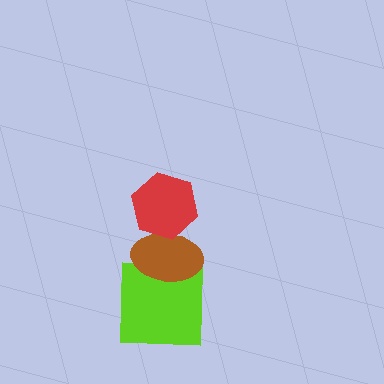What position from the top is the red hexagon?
The red hexagon is 1st from the top.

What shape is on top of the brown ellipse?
The red hexagon is on top of the brown ellipse.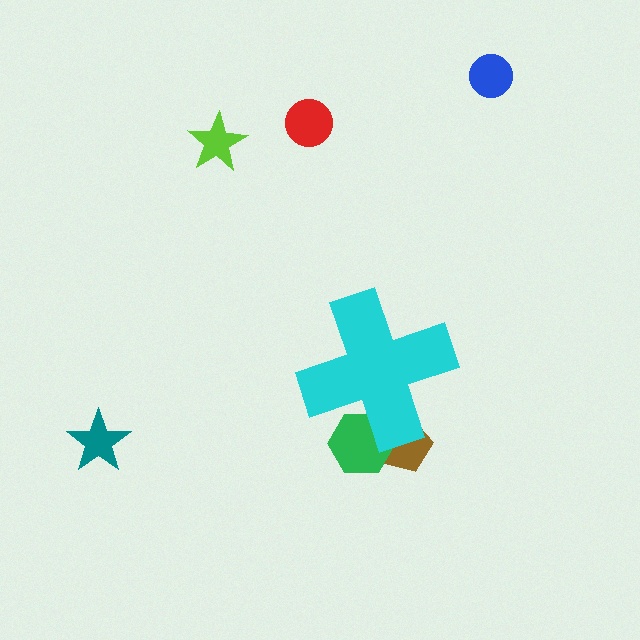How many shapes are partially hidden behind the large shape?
2 shapes are partially hidden.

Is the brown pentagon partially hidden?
Yes, the brown pentagon is partially hidden behind the cyan cross.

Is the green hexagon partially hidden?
Yes, the green hexagon is partially hidden behind the cyan cross.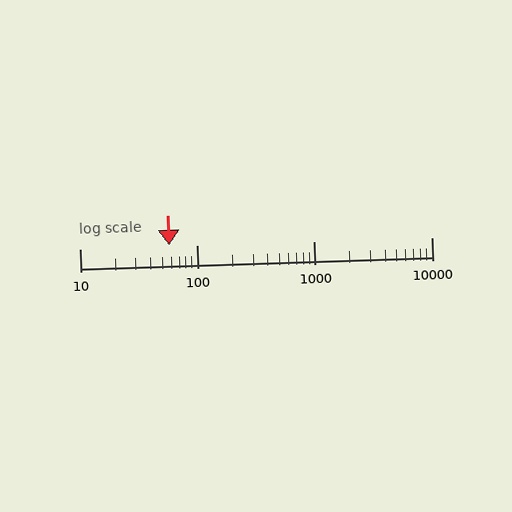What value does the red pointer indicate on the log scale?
The pointer indicates approximately 58.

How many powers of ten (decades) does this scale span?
The scale spans 3 decades, from 10 to 10000.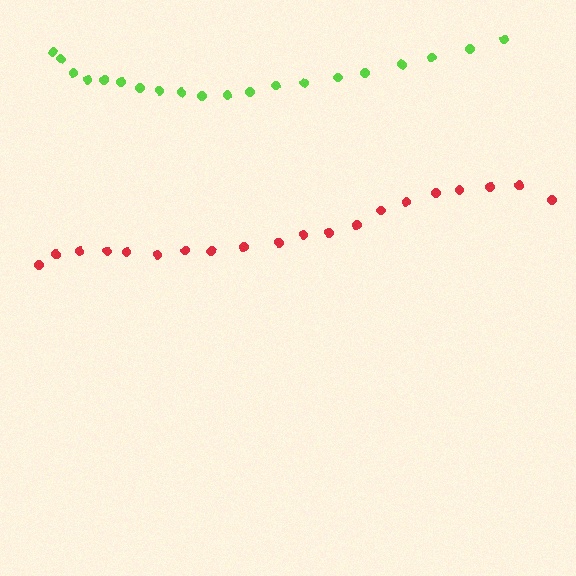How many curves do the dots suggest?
There are 2 distinct paths.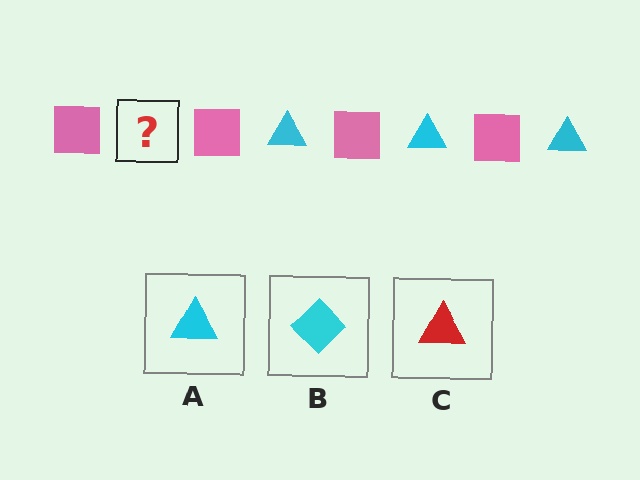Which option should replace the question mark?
Option A.